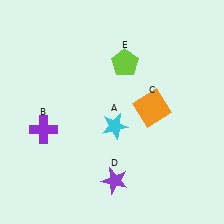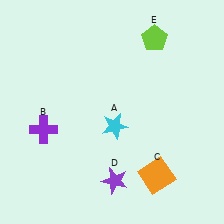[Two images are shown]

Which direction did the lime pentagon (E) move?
The lime pentagon (E) moved right.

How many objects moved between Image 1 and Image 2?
2 objects moved between the two images.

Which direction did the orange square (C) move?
The orange square (C) moved down.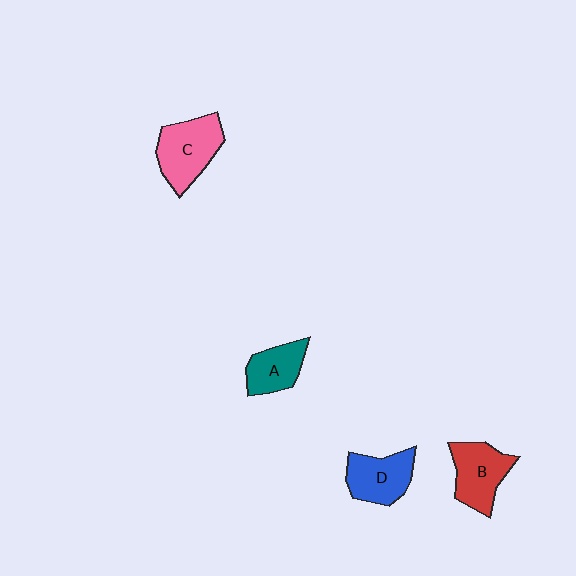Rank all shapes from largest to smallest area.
From largest to smallest: C (pink), B (red), D (blue), A (teal).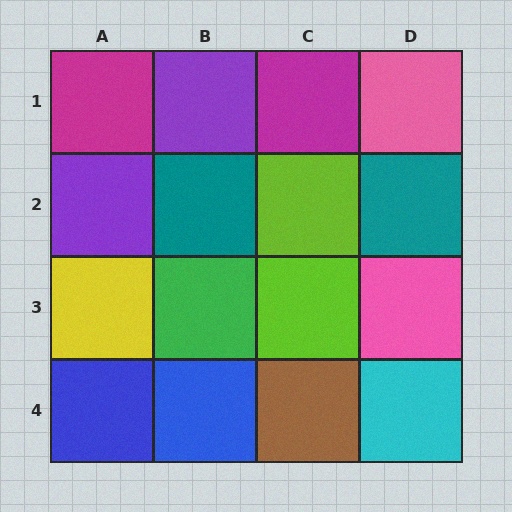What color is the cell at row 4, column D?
Cyan.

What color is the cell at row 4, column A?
Blue.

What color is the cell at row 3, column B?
Green.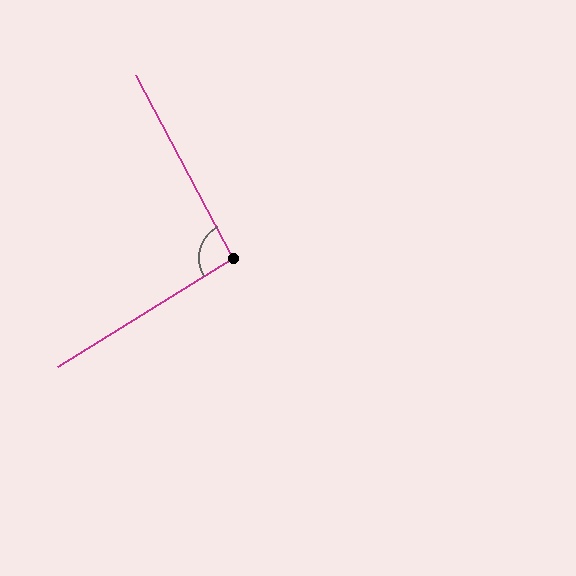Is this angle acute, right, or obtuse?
It is approximately a right angle.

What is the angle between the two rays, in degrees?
Approximately 94 degrees.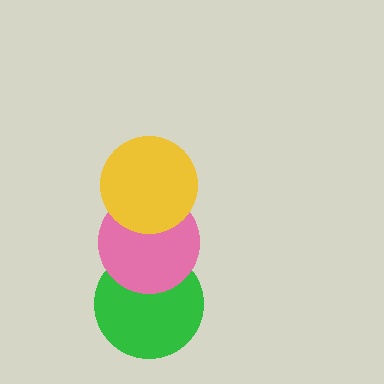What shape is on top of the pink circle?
The yellow circle is on top of the pink circle.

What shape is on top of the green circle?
The pink circle is on top of the green circle.